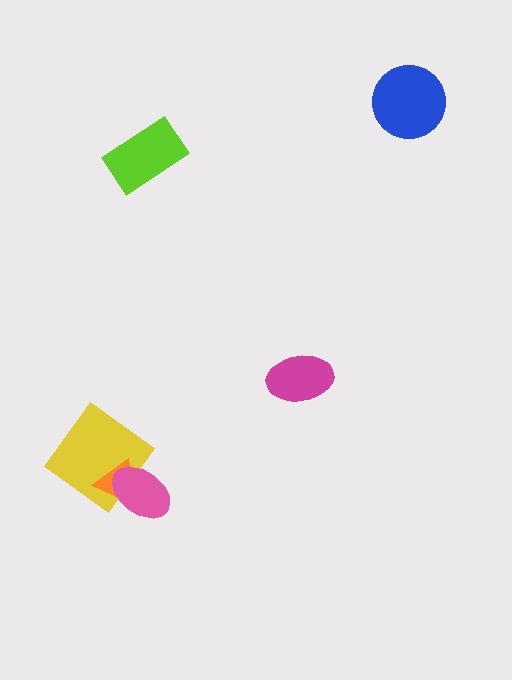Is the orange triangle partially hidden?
Yes, it is partially covered by another shape.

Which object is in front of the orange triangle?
The pink ellipse is in front of the orange triangle.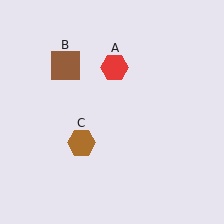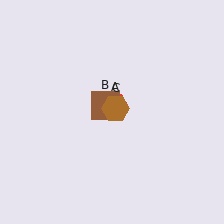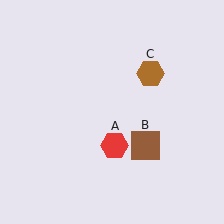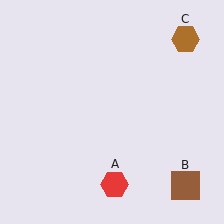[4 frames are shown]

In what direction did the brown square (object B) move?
The brown square (object B) moved down and to the right.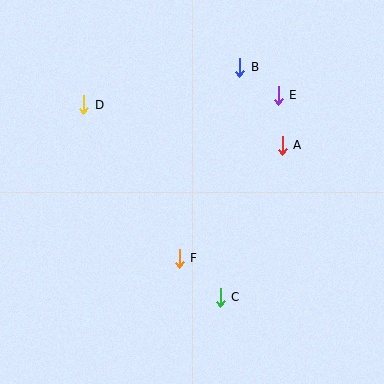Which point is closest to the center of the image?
Point F at (179, 258) is closest to the center.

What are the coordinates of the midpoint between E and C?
The midpoint between E and C is at (249, 196).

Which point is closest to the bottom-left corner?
Point F is closest to the bottom-left corner.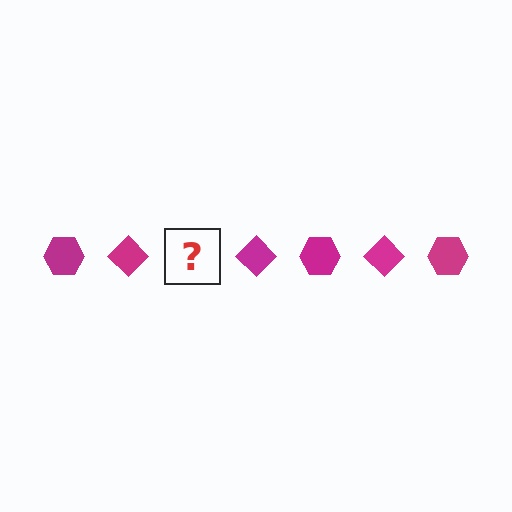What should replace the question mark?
The question mark should be replaced with a magenta hexagon.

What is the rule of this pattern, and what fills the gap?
The rule is that the pattern cycles through hexagon, diamond shapes in magenta. The gap should be filled with a magenta hexagon.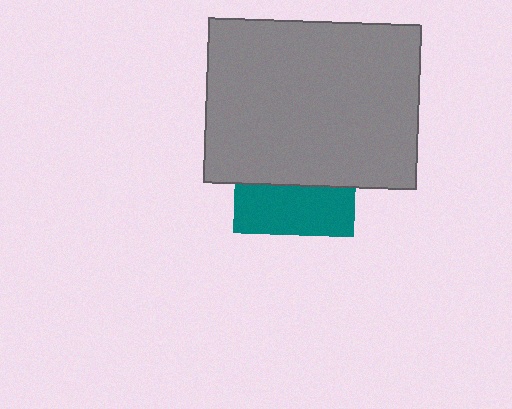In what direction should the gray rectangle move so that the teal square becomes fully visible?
The gray rectangle should move up. That is the shortest direction to clear the overlap and leave the teal square fully visible.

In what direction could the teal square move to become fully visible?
The teal square could move down. That would shift it out from behind the gray rectangle entirely.